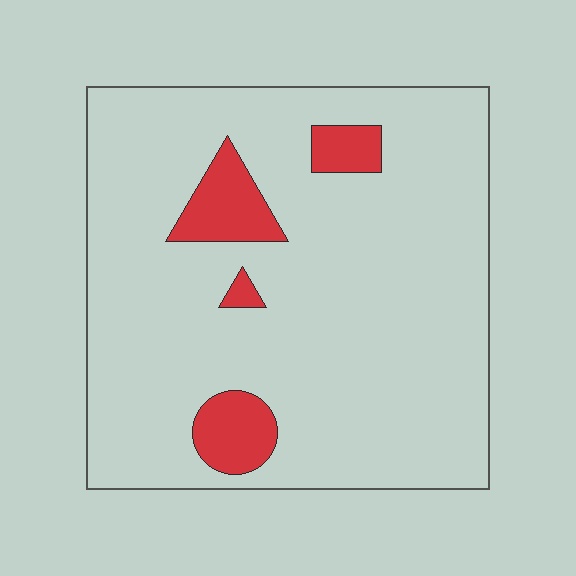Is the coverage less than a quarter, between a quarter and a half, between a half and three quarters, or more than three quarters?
Less than a quarter.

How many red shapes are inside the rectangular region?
4.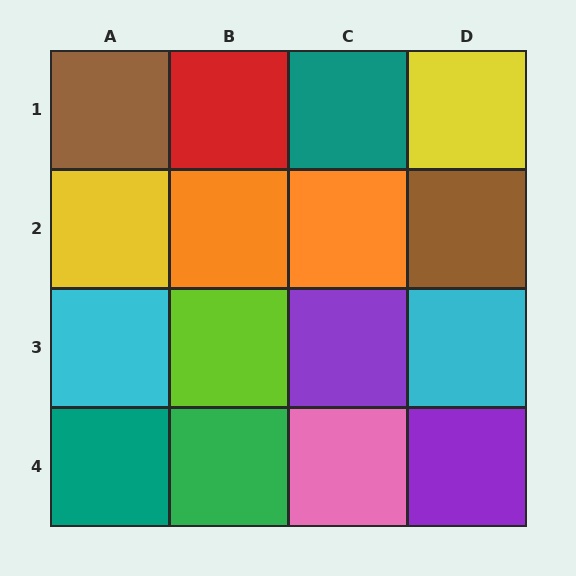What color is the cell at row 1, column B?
Red.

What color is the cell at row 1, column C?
Teal.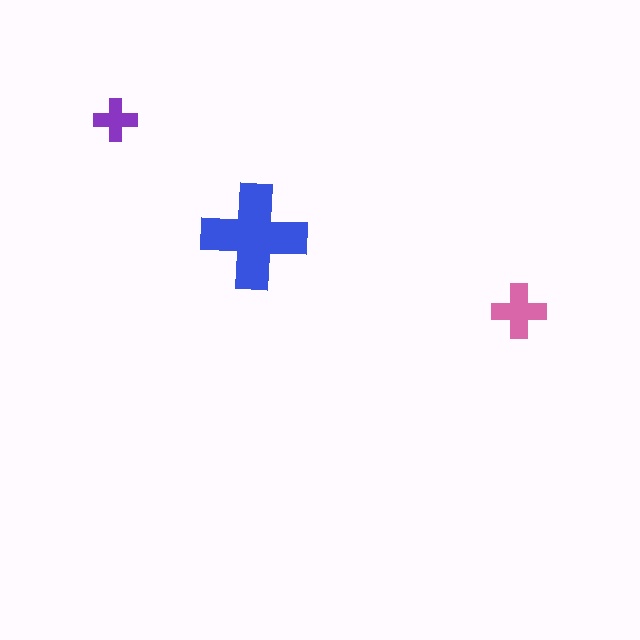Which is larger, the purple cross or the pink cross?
The pink one.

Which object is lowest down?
The pink cross is bottommost.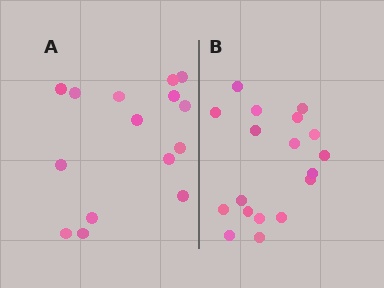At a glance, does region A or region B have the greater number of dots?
Region B (the right region) has more dots.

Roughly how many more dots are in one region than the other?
Region B has just a few more — roughly 2 or 3 more dots than region A.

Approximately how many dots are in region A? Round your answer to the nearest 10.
About 20 dots. (The exact count is 15, which rounds to 20.)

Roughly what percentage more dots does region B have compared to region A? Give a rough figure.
About 20% more.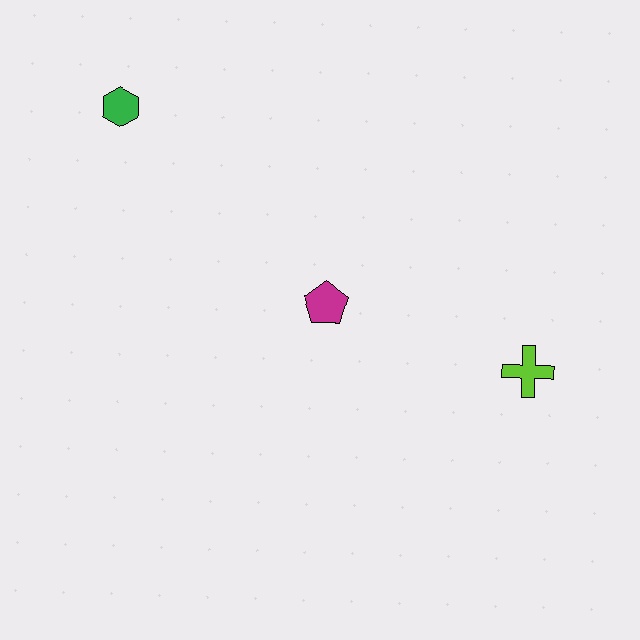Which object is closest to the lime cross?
The magenta pentagon is closest to the lime cross.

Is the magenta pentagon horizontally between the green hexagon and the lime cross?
Yes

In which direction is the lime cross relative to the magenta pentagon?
The lime cross is to the right of the magenta pentagon.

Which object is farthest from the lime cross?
The green hexagon is farthest from the lime cross.